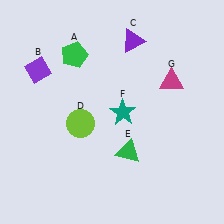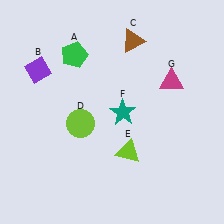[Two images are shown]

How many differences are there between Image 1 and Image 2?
There are 2 differences between the two images.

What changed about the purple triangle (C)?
In Image 1, C is purple. In Image 2, it changed to brown.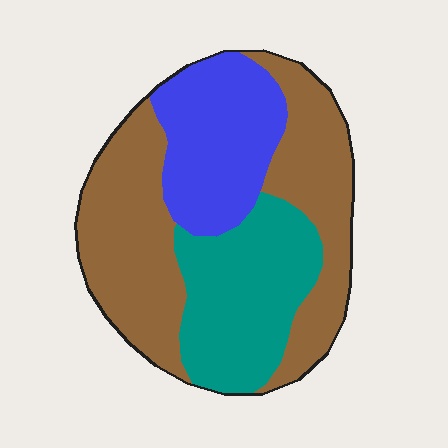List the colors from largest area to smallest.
From largest to smallest: brown, teal, blue.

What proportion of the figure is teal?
Teal covers about 25% of the figure.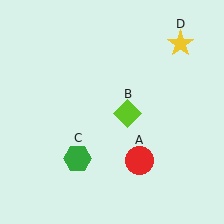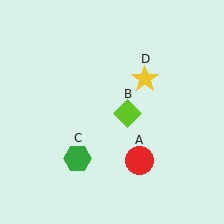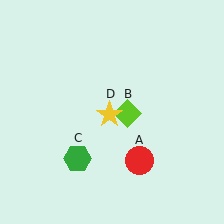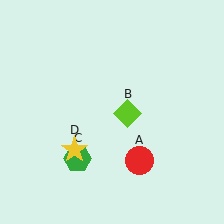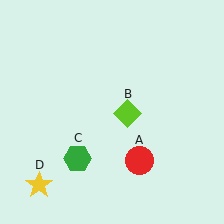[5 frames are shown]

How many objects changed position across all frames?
1 object changed position: yellow star (object D).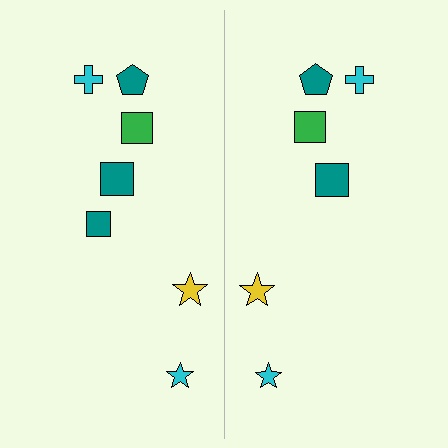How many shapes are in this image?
There are 13 shapes in this image.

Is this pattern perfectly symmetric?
No, the pattern is not perfectly symmetric. A teal square is missing from the right side.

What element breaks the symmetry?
A teal square is missing from the right side.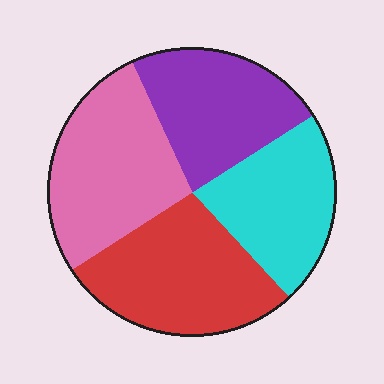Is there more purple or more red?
Red.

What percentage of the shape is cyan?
Cyan takes up about one fifth (1/5) of the shape.